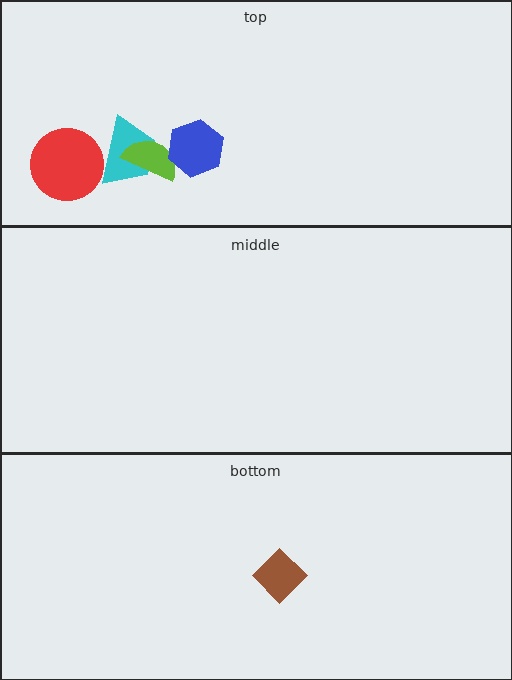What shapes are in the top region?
The cyan trapezoid, the lime semicircle, the blue hexagon, the red circle.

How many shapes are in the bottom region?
1.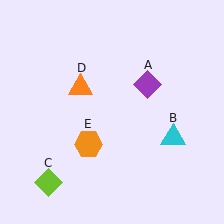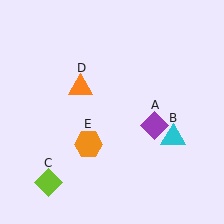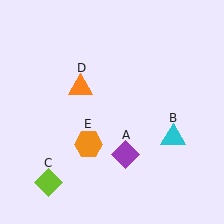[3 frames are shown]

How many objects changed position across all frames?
1 object changed position: purple diamond (object A).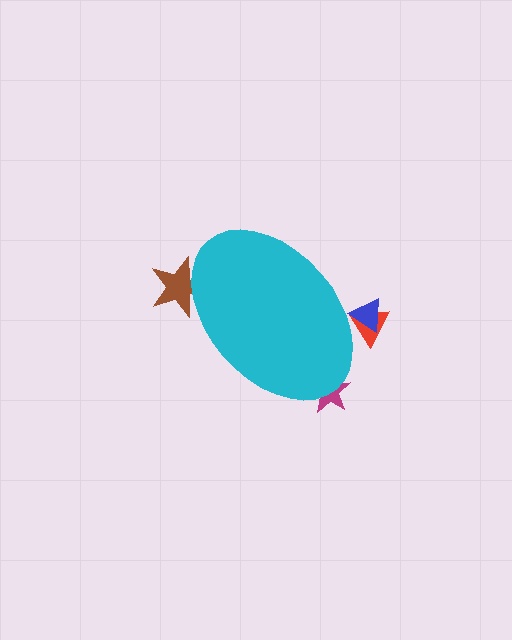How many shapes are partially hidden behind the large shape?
4 shapes are partially hidden.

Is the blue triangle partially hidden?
Yes, the blue triangle is partially hidden behind the cyan ellipse.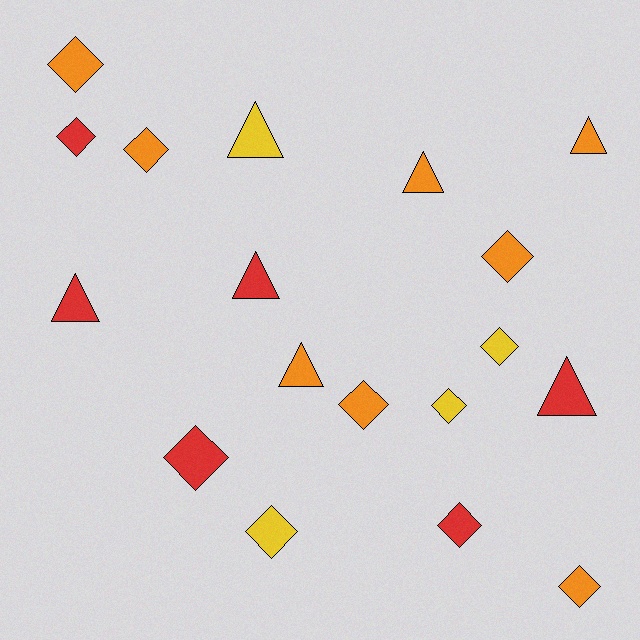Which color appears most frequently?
Orange, with 8 objects.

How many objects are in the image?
There are 18 objects.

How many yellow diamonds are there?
There are 3 yellow diamonds.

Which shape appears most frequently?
Diamond, with 11 objects.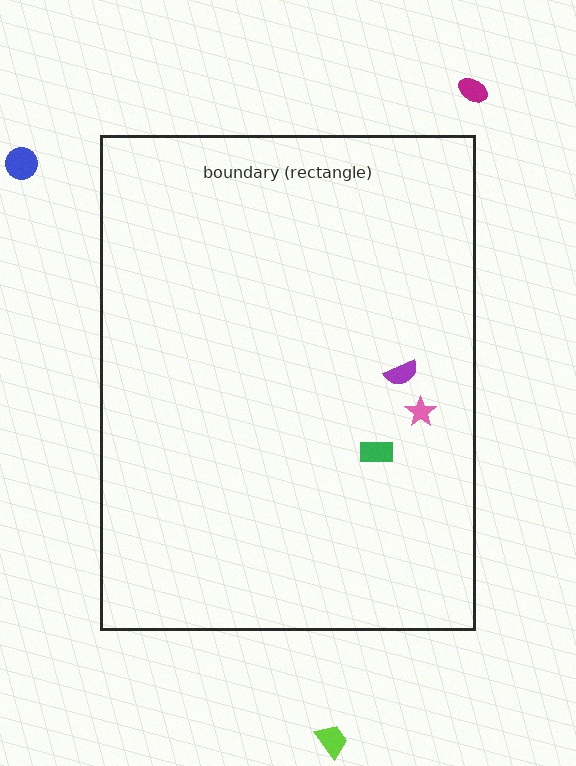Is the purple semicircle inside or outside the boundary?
Inside.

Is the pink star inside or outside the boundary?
Inside.